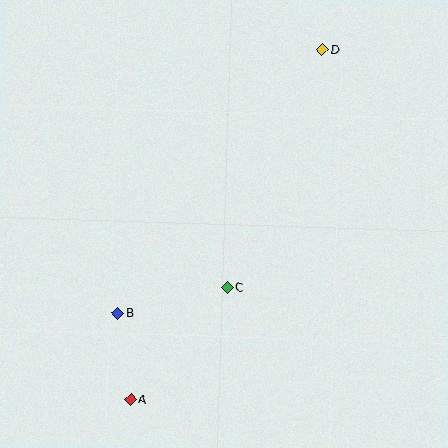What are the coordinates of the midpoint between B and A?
The midpoint between B and A is at (124, 356).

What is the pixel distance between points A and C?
The distance between A and C is 148 pixels.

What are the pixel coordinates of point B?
Point B is at (118, 313).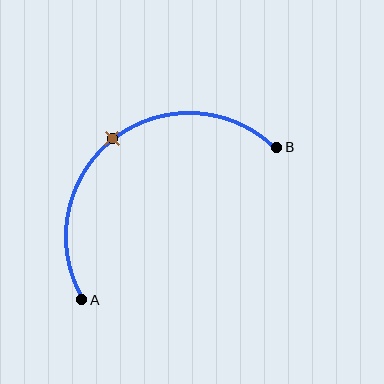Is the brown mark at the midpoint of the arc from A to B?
Yes. The brown mark lies on the arc at equal arc-length from both A and B — it is the arc midpoint.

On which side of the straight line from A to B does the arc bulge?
The arc bulges above and to the left of the straight line connecting A and B.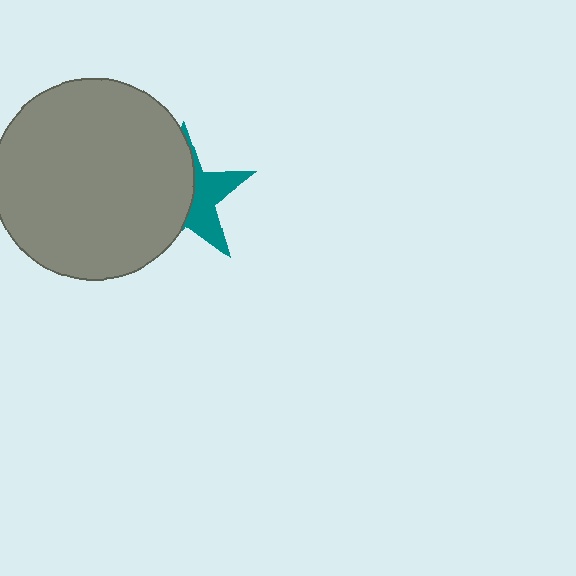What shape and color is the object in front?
The object in front is a gray circle.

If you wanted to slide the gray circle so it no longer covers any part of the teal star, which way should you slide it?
Slide it left — that is the most direct way to separate the two shapes.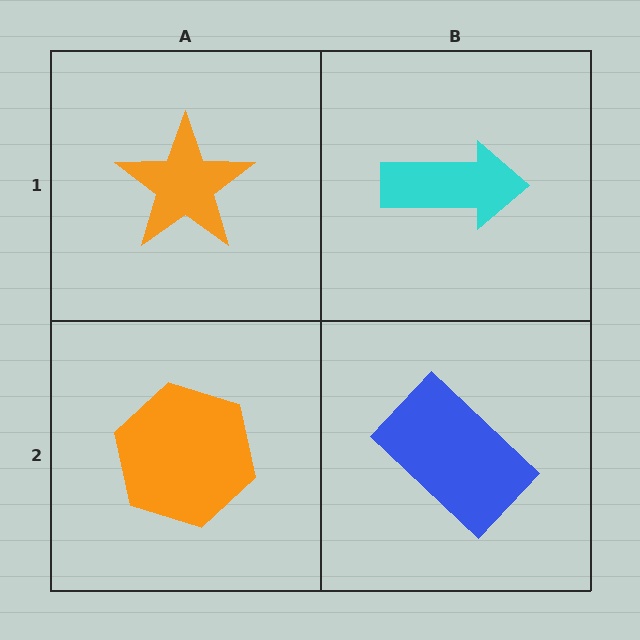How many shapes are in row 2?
2 shapes.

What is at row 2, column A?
An orange hexagon.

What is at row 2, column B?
A blue rectangle.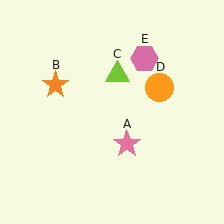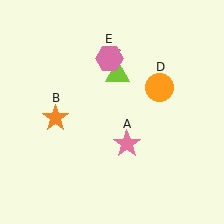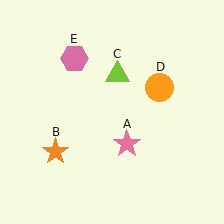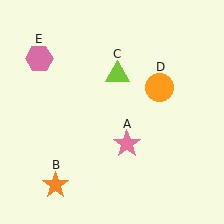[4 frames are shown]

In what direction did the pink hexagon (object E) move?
The pink hexagon (object E) moved left.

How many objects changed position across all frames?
2 objects changed position: orange star (object B), pink hexagon (object E).